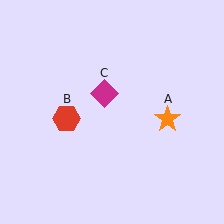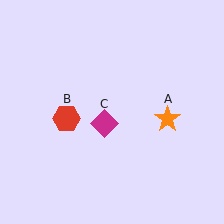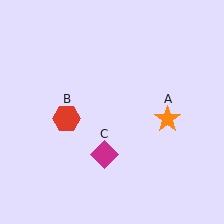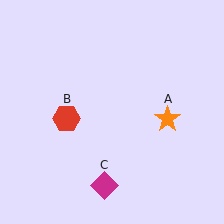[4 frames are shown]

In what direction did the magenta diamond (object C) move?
The magenta diamond (object C) moved down.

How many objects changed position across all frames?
1 object changed position: magenta diamond (object C).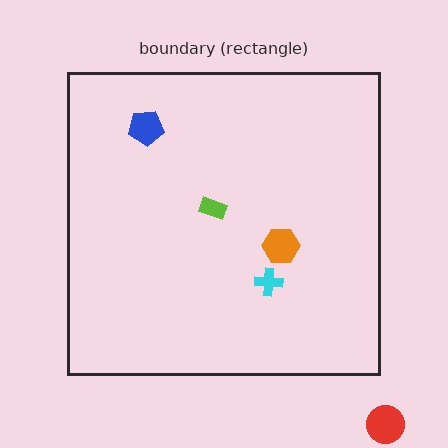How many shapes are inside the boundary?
4 inside, 1 outside.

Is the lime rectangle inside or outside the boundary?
Inside.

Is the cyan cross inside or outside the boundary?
Inside.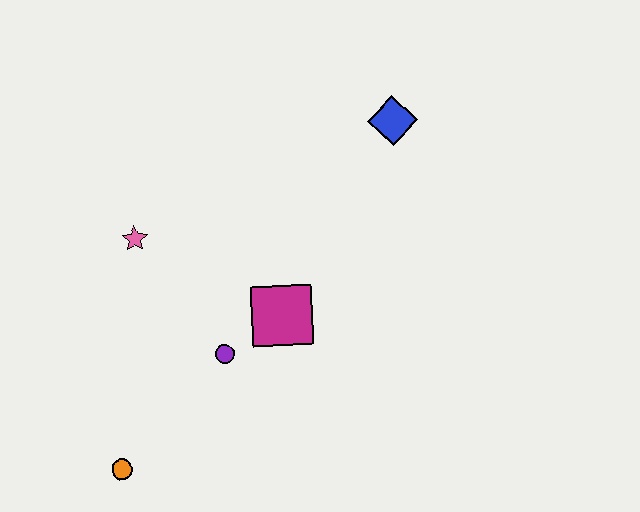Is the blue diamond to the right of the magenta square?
Yes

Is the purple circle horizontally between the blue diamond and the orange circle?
Yes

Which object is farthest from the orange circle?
The blue diamond is farthest from the orange circle.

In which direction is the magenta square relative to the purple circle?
The magenta square is to the right of the purple circle.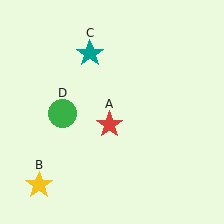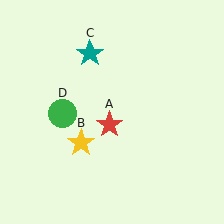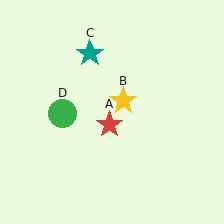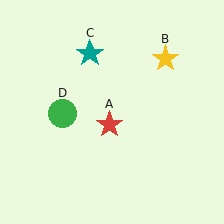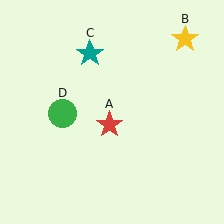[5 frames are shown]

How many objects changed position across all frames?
1 object changed position: yellow star (object B).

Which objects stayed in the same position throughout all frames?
Red star (object A) and teal star (object C) and green circle (object D) remained stationary.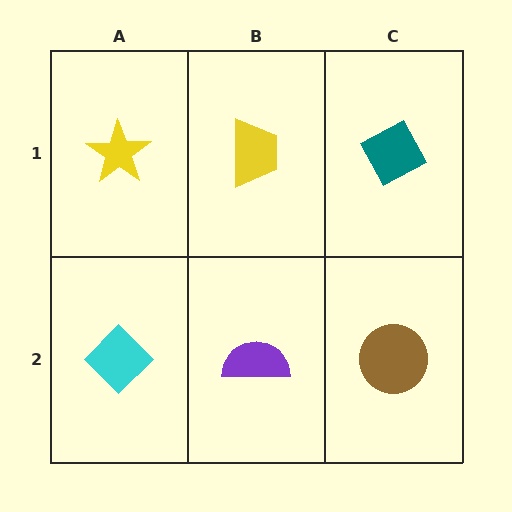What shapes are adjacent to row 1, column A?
A cyan diamond (row 2, column A), a yellow trapezoid (row 1, column B).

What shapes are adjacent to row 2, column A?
A yellow star (row 1, column A), a purple semicircle (row 2, column B).